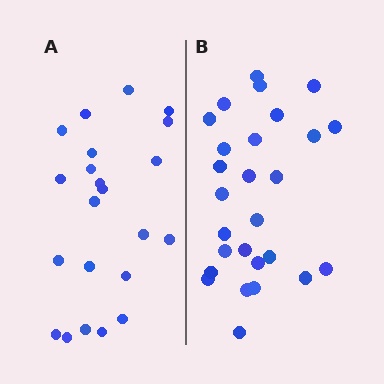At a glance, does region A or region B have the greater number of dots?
Region B (the right region) has more dots.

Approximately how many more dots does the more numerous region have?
Region B has about 5 more dots than region A.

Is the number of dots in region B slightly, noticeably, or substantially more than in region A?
Region B has only slightly more — the two regions are fairly close. The ratio is roughly 1.2 to 1.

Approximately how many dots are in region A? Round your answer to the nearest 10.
About 20 dots. (The exact count is 22, which rounds to 20.)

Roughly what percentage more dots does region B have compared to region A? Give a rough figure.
About 25% more.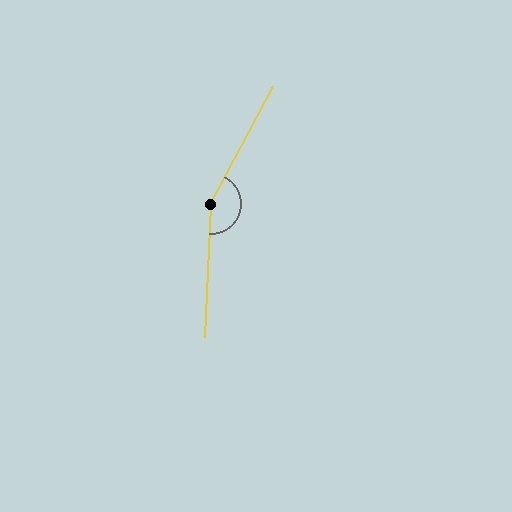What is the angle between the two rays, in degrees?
Approximately 155 degrees.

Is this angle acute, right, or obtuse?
It is obtuse.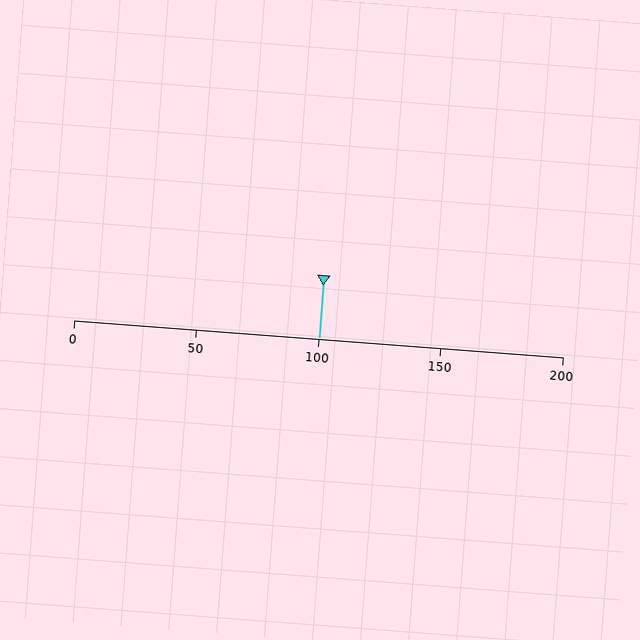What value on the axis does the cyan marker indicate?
The marker indicates approximately 100.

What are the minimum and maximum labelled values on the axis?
The axis runs from 0 to 200.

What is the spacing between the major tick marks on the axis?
The major ticks are spaced 50 apart.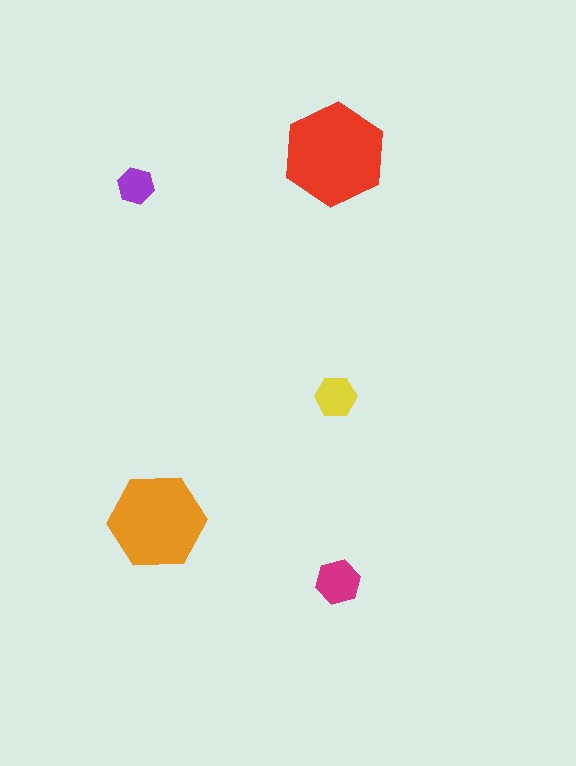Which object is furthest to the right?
The magenta hexagon is rightmost.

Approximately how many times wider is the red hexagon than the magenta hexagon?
About 2.5 times wider.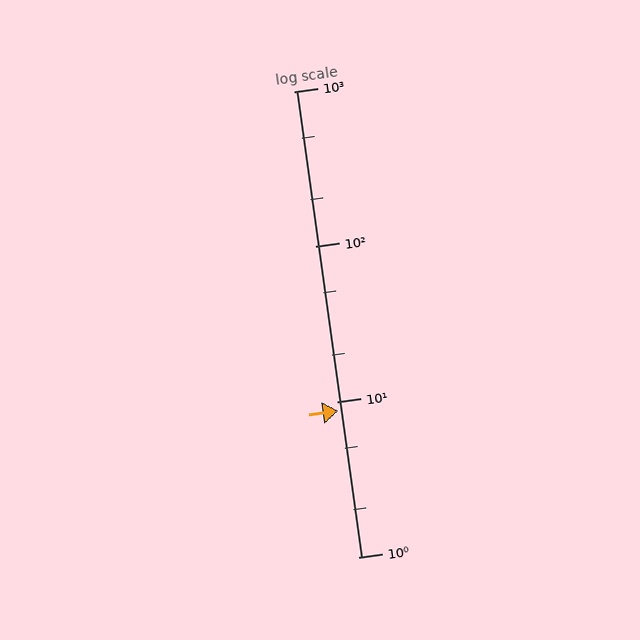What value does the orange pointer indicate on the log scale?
The pointer indicates approximately 8.8.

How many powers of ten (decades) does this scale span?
The scale spans 3 decades, from 1 to 1000.